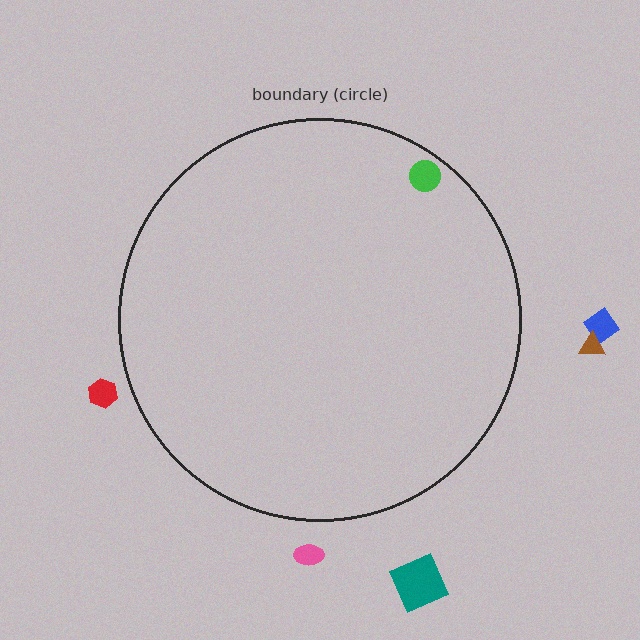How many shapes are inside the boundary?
1 inside, 5 outside.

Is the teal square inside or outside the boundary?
Outside.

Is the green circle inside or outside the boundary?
Inside.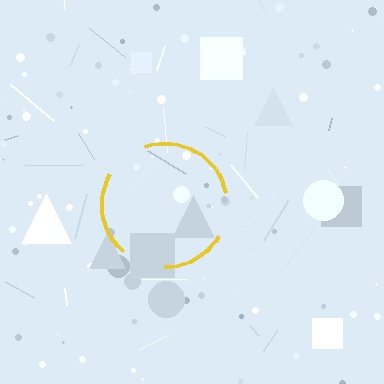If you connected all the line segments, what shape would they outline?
They would outline a circle.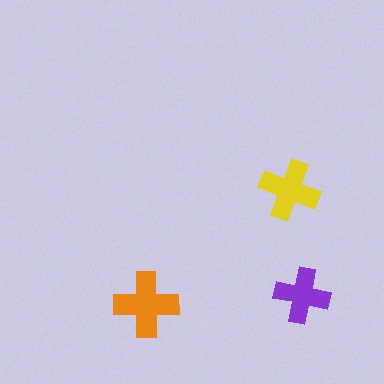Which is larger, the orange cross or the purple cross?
The orange one.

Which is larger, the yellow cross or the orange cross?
The orange one.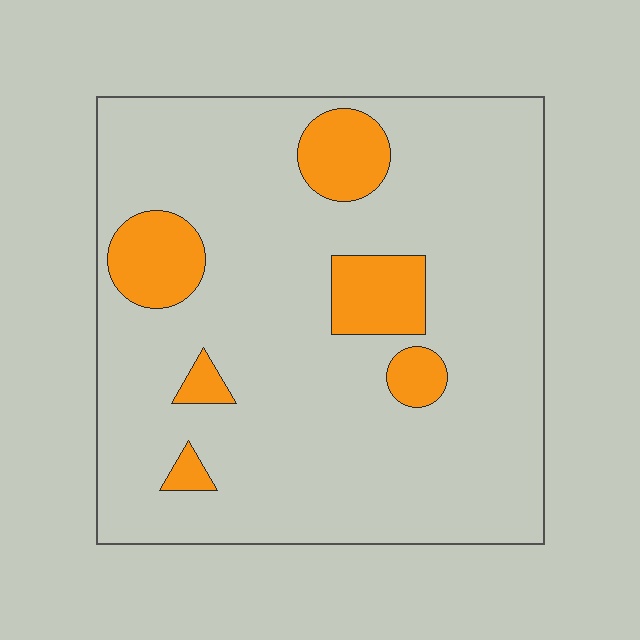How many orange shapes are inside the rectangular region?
6.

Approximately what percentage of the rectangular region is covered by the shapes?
Approximately 15%.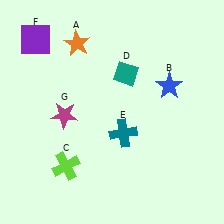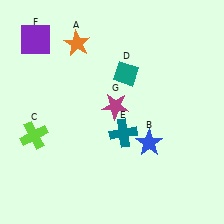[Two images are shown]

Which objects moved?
The objects that moved are: the blue star (B), the lime cross (C), the magenta star (G).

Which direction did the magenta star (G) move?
The magenta star (G) moved right.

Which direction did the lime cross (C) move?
The lime cross (C) moved left.